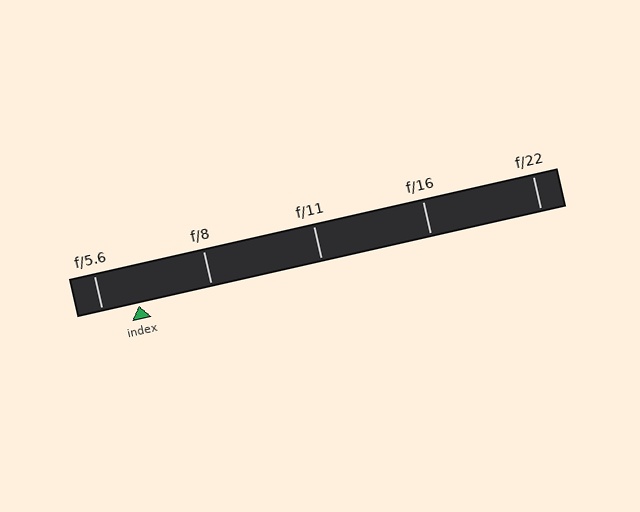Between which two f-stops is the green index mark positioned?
The index mark is between f/5.6 and f/8.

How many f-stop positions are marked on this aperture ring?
There are 5 f-stop positions marked.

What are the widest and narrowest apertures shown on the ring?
The widest aperture shown is f/5.6 and the narrowest is f/22.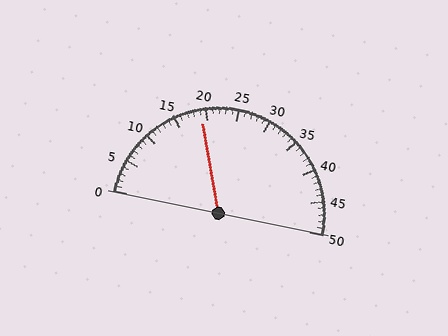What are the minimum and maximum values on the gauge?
The gauge ranges from 0 to 50.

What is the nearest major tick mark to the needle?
The nearest major tick mark is 20.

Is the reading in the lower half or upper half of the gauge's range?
The reading is in the lower half of the range (0 to 50).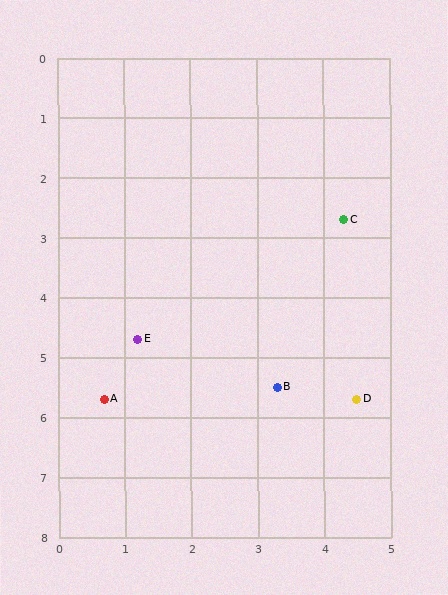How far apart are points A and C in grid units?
Points A and C are about 4.7 grid units apart.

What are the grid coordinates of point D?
Point D is at approximately (4.5, 5.7).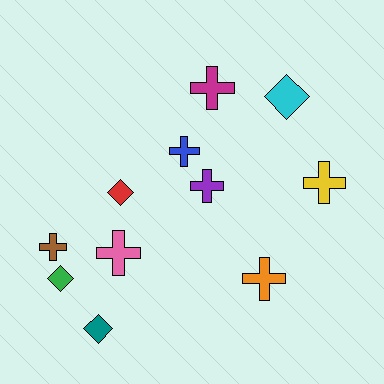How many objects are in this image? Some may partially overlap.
There are 11 objects.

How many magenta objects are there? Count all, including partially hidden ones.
There is 1 magenta object.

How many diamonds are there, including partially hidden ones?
There are 4 diamonds.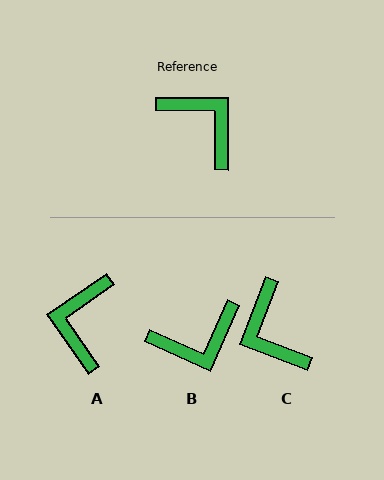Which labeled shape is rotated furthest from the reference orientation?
C, about 159 degrees away.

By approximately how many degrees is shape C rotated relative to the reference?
Approximately 159 degrees counter-clockwise.